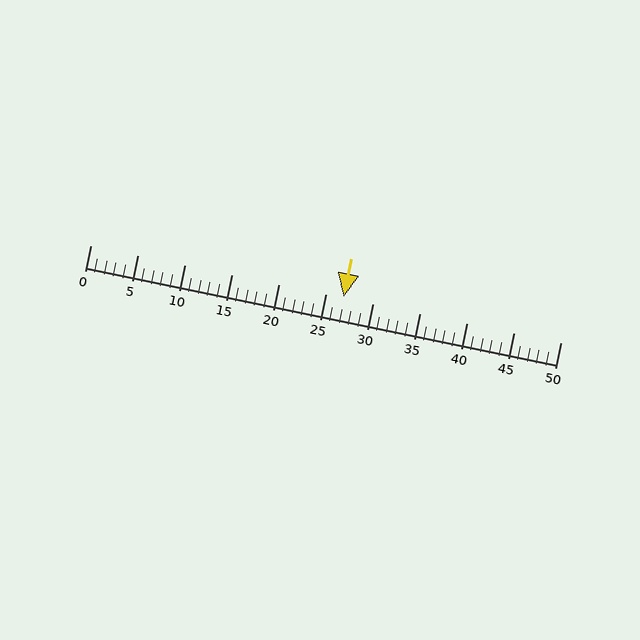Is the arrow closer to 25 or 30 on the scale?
The arrow is closer to 25.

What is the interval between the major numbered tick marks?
The major tick marks are spaced 5 units apart.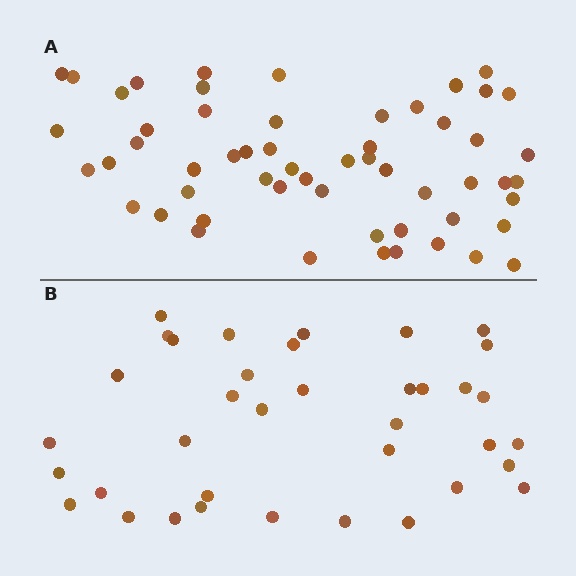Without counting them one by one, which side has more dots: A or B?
Region A (the top region) has more dots.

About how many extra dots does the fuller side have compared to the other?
Region A has approximately 20 more dots than region B.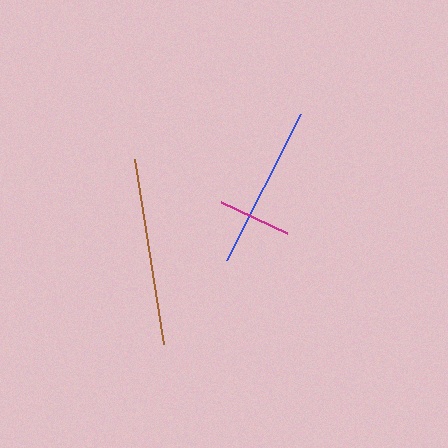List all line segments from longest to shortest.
From longest to shortest: brown, blue, magenta.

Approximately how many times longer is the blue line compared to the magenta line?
The blue line is approximately 2.3 times the length of the magenta line.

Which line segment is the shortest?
The magenta line is the shortest at approximately 73 pixels.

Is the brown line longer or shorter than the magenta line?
The brown line is longer than the magenta line.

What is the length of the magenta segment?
The magenta segment is approximately 73 pixels long.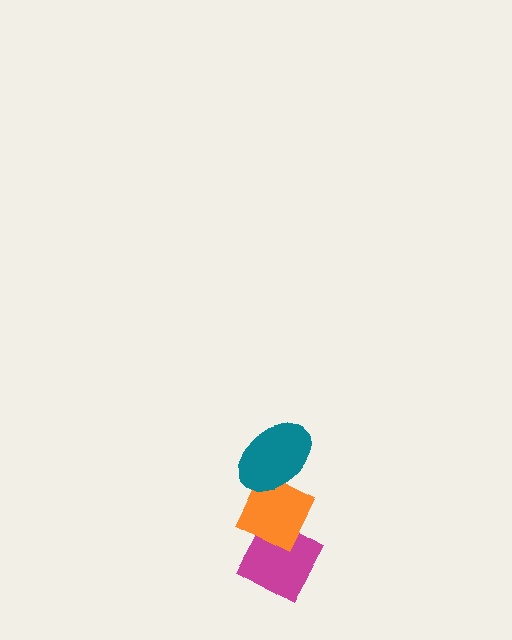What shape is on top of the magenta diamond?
The orange diamond is on top of the magenta diamond.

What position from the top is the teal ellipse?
The teal ellipse is 1st from the top.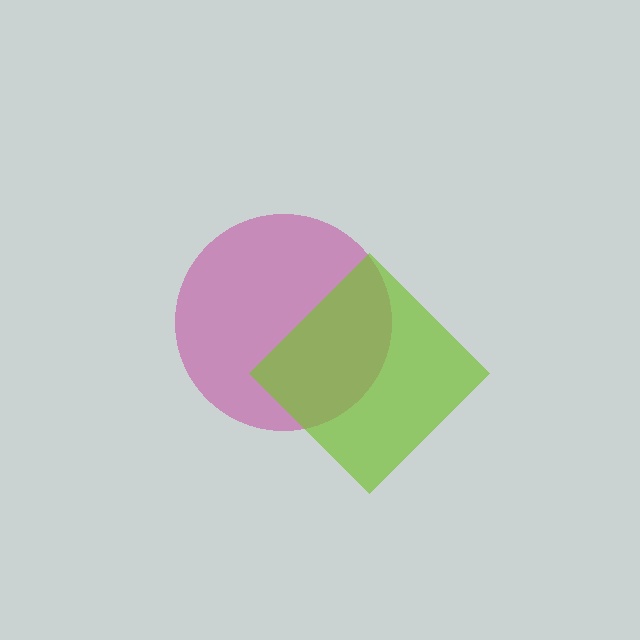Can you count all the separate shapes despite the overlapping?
Yes, there are 2 separate shapes.